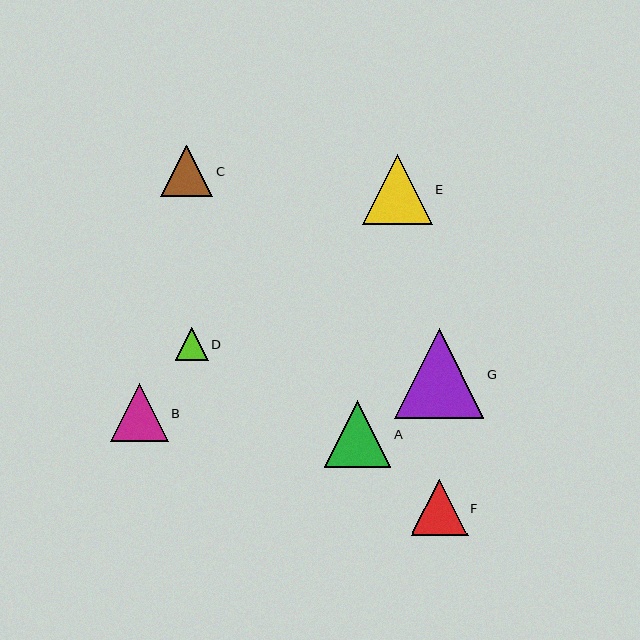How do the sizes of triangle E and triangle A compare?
Triangle E and triangle A are approximately the same size.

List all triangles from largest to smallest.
From largest to smallest: G, E, A, B, F, C, D.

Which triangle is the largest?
Triangle G is the largest with a size of approximately 90 pixels.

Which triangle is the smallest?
Triangle D is the smallest with a size of approximately 33 pixels.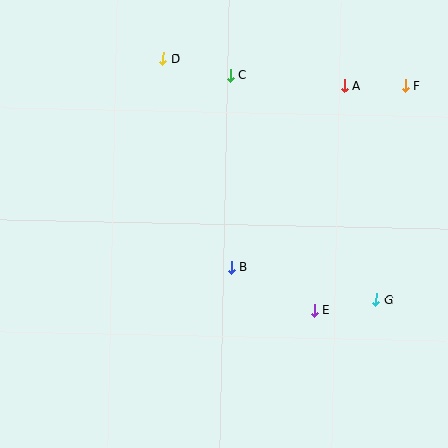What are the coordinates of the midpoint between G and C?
The midpoint between G and C is at (303, 188).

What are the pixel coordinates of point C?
Point C is at (231, 75).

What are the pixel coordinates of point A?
Point A is at (344, 86).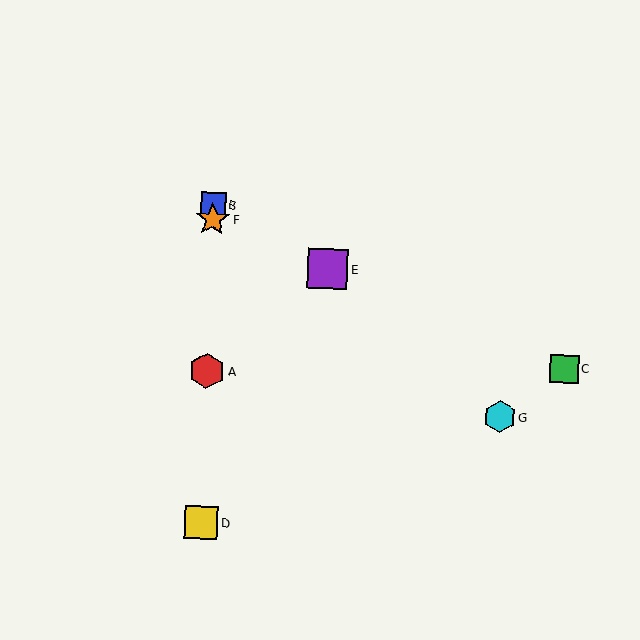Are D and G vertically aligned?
No, D is at x≈201 and G is at x≈500.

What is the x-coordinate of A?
Object A is at x≈207.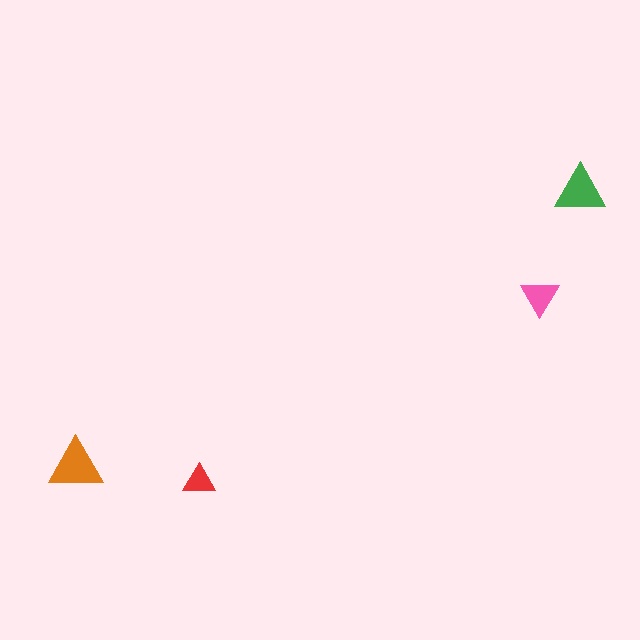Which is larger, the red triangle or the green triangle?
The green one.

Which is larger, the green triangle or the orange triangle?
The orange one.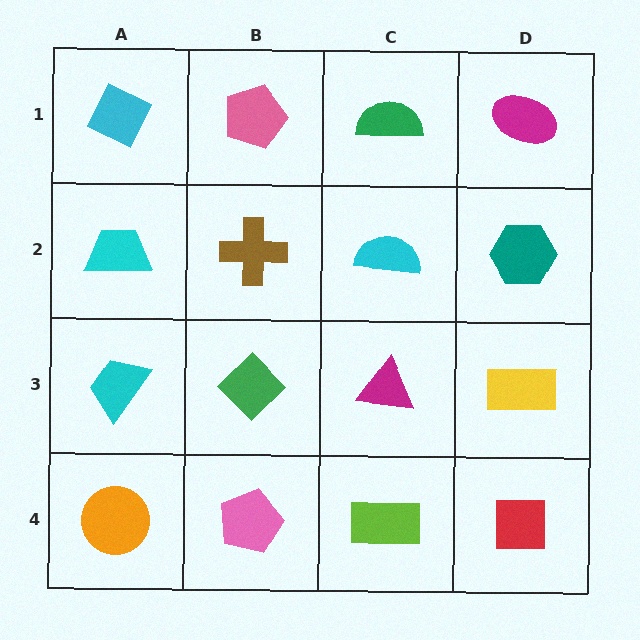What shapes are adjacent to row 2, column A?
A cyan diamond (row 1, column A), a cyan trapezoid (row 3, column A), a brown cross (row 2, column B).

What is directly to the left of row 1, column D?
A green semicircle.